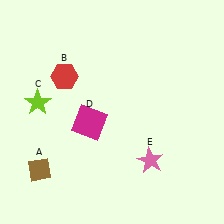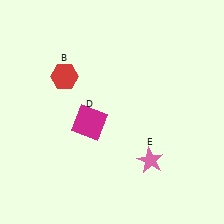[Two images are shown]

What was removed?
The lime star (C), the brown diamond (A) were removed in Image 2.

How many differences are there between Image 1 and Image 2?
There are 2 differences between the two images.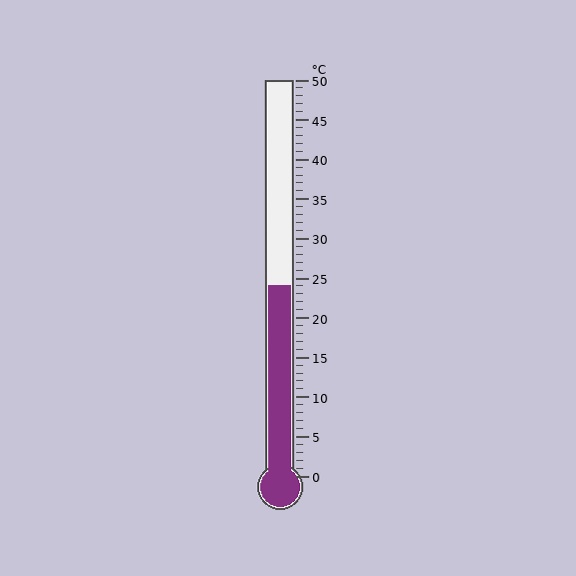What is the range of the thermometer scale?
The thermometer scale ranges from 0°C to 50°C.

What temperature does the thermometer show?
The thermometer shows approximately 24°C.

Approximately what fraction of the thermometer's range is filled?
The thermometer is filled to approximately 50% of its range.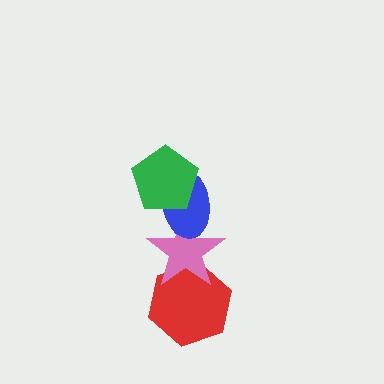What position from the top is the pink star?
The pink star is 3rd from the top.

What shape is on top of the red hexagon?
The pink star is on top of the red hexagon.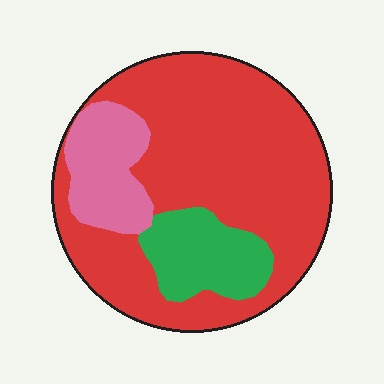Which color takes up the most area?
Red, at roughly 70%.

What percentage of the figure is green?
Green takes up about one sixth (1/6) of the figure.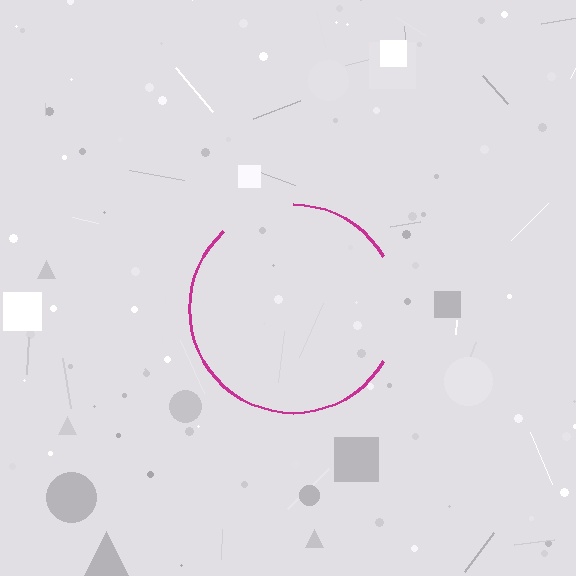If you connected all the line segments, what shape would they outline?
They would outline a circle.